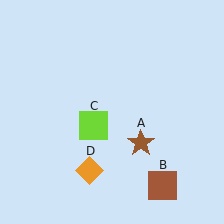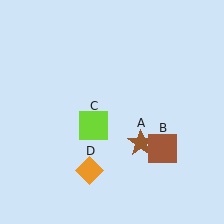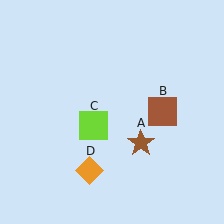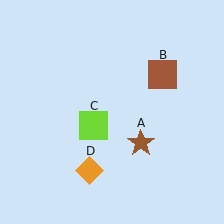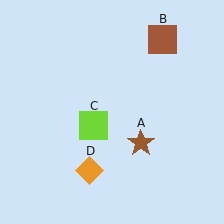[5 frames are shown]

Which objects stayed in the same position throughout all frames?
Brown star (object A) and lime square (object C) and orange diamond (object D) remained stationary.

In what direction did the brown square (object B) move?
The brown square (object B) moved up.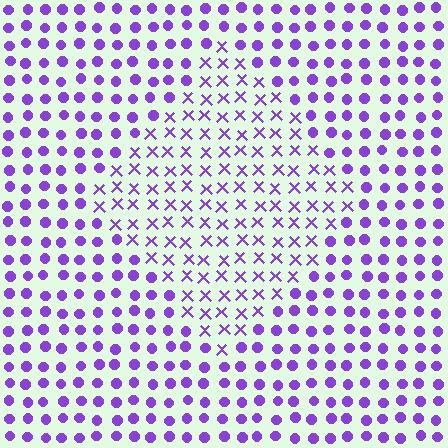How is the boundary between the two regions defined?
The boundary is defined by a change in element shape: X marks inside vs. circles outside. All elements share the same color and spacing.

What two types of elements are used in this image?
The image uses X marks inside the diamond region and circles outside it.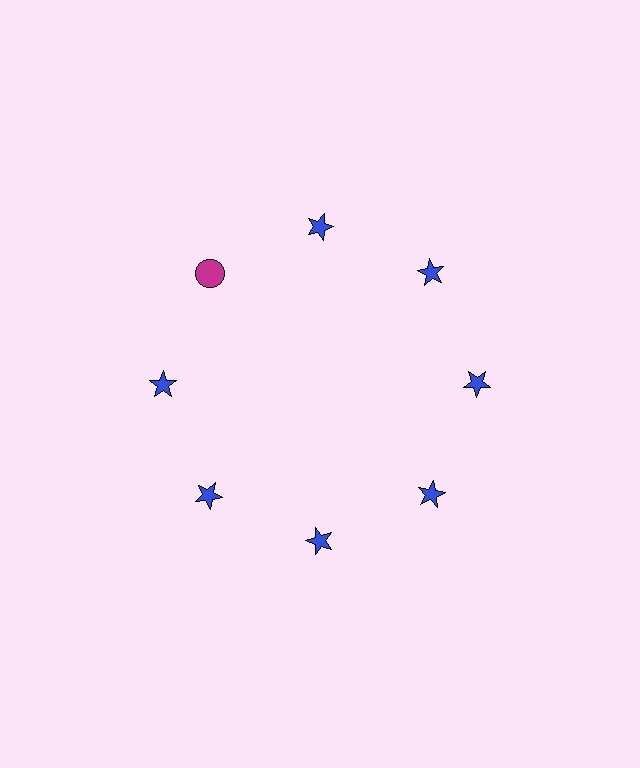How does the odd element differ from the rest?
It differs in both color (magenta instead of blue) and shape (circle instead of star).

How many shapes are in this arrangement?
There are 8 shapes arranged in a ring pattern.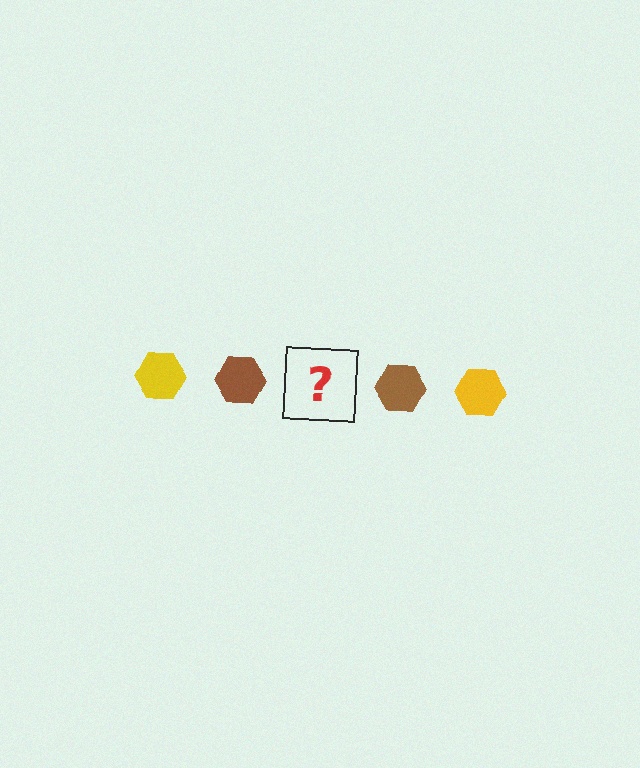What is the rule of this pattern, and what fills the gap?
The rule is that the pattern cycles through yellow, brown hexagons. The gap should be filled with a yellow hexagon.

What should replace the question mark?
The question mark should be replaced with a yellow hexagon.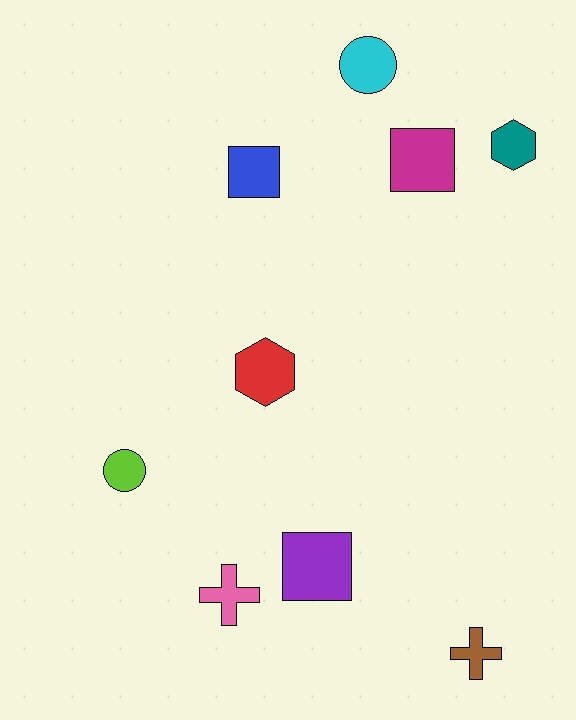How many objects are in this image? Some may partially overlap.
There are 9 objects.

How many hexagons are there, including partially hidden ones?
There are 2 hexagons.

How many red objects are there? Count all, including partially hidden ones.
There is 1 red object.